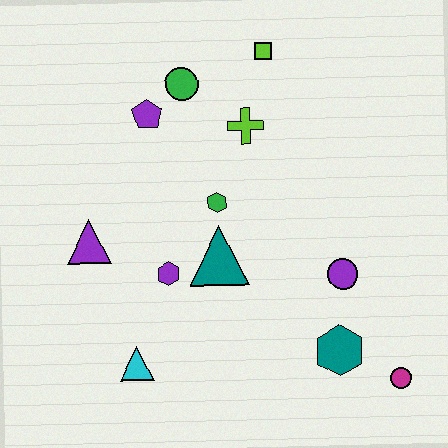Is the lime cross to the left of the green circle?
No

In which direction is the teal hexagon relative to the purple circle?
The teal hexagon is below the purple circle.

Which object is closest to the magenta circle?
The teal hexagon is closest to the magenta circle.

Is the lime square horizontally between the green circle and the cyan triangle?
No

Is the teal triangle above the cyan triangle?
Yes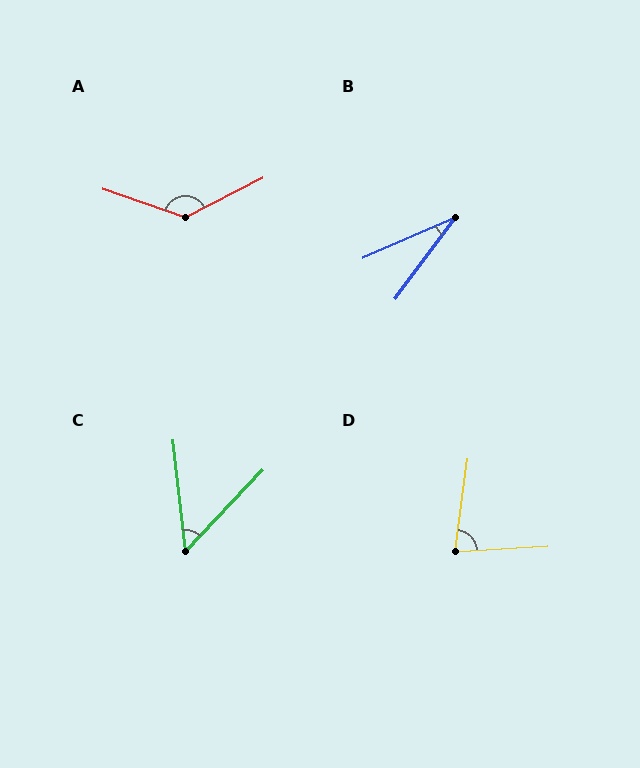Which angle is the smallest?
B, at approximately 30 degrees.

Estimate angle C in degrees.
Approximately 50 degrees.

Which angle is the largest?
A, at approximately 134 degrees.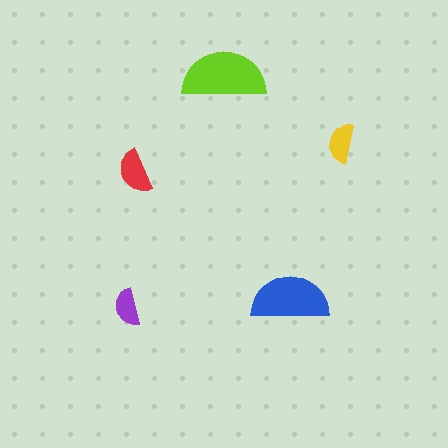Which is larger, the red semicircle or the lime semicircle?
The lime one.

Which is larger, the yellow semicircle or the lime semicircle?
The lime one.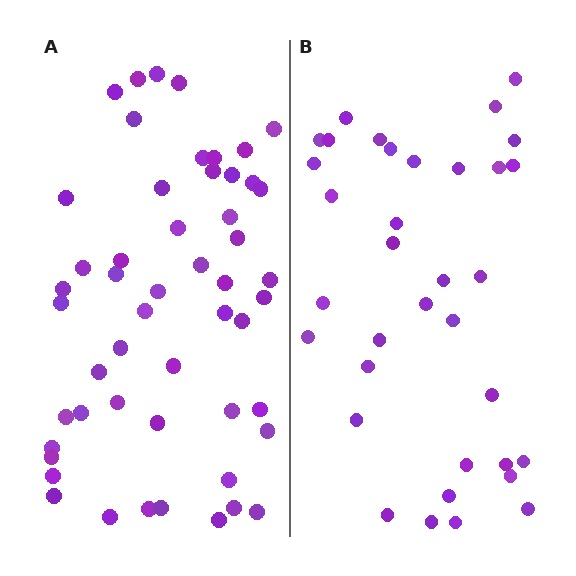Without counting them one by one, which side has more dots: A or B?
Region A (the left region) has more dots.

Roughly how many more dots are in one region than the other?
Region A has approximately 15 more dots than region B.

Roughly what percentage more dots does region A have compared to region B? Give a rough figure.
About 50% more.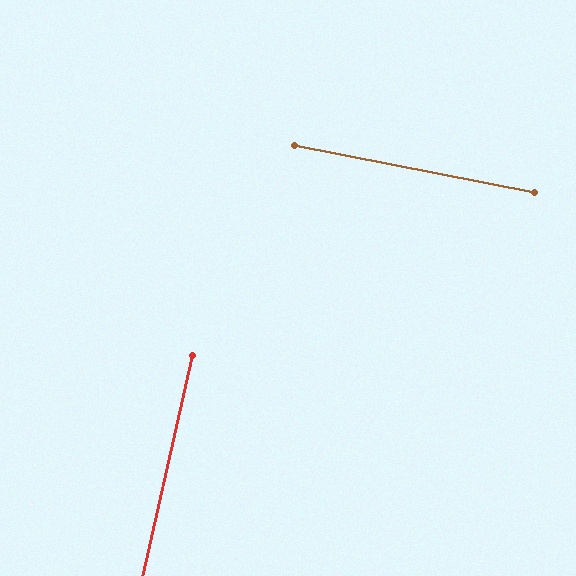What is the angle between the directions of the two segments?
Approximately 89 degrees.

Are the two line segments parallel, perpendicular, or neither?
Perpendicular — they meet at approximately 89°.